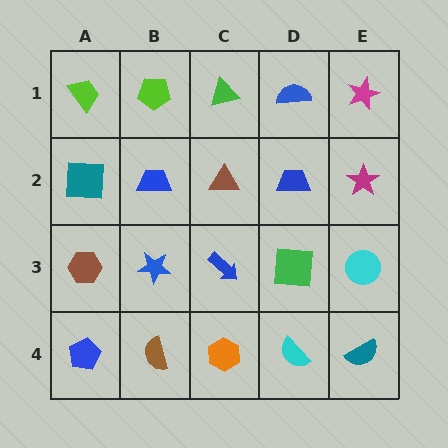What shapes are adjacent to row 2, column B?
A lime pentagon (row 1, column B), a blue star (row 3, column B), a teal square (row 2, column A), a brown triangle (row 2, column C).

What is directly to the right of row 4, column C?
A cyan semicircle.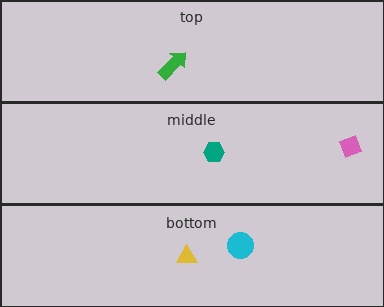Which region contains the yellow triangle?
The bottom region.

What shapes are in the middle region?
The teal hexagon, the pink diamond.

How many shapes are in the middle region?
2.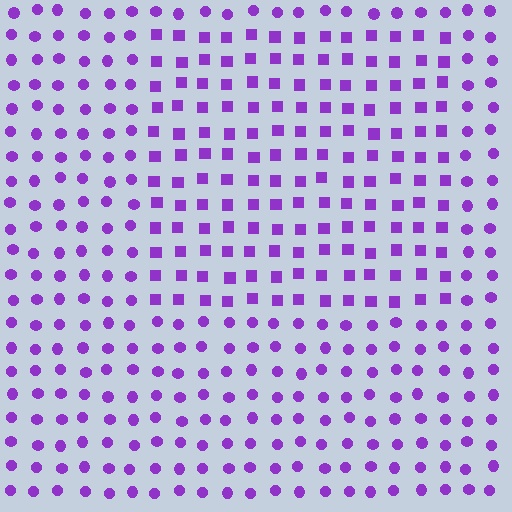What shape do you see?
I see a rectangle.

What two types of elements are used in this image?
The image uses squares inside the rectangle region and circles outside it.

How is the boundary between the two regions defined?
The boundary is defined by a change in element shape: squares inside vs. circles outside. All elements share the same color and spacing.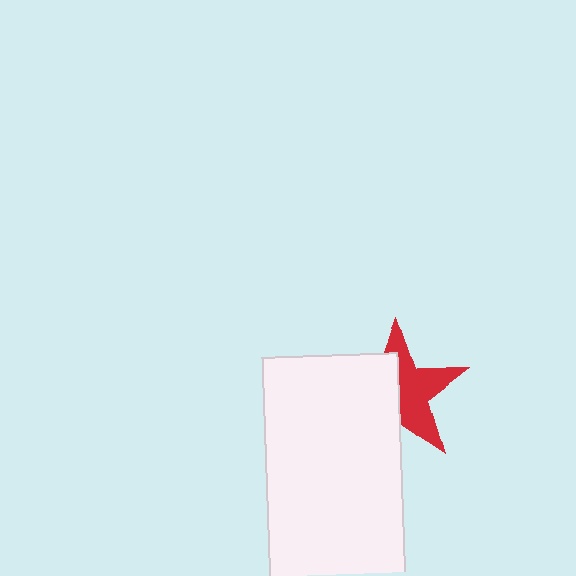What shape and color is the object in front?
The object in front is a white rectangle.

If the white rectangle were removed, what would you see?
You would see the complete red star.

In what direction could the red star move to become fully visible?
The red star could move right. That would shift it out from behind the white rectangle entirely.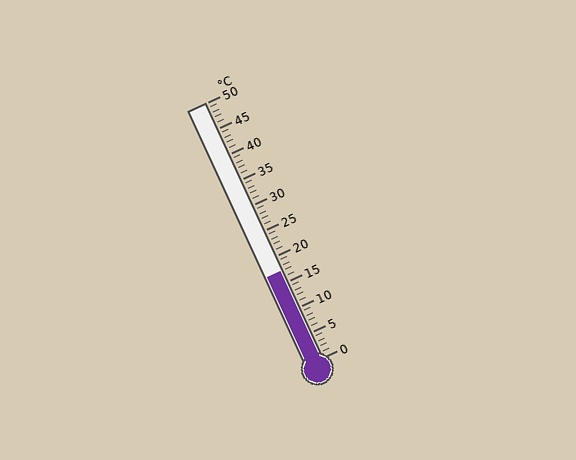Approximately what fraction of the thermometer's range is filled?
The thermometer is filled to approximately 35% of its range.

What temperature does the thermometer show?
The thermometer shows approximately 17°C.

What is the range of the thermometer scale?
The thermometer scale ranges from 0°C to 50°C.